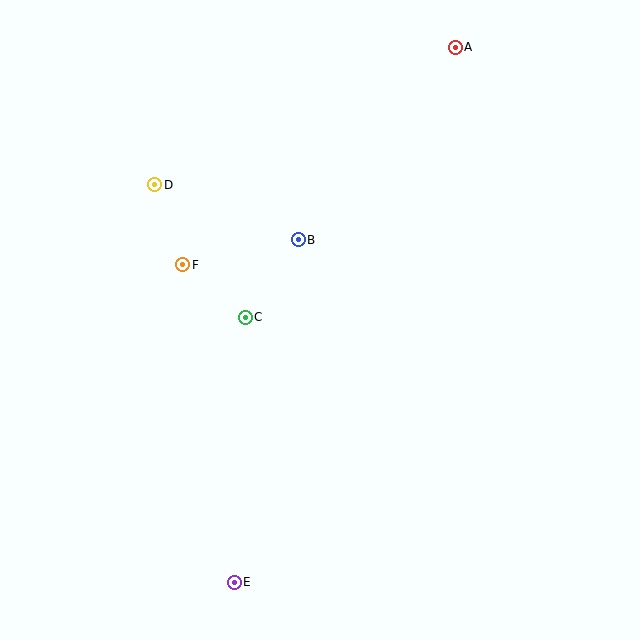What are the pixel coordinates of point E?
Point E is at (234, 582).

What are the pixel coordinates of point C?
Point C is at (245, 317).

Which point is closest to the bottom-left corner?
Point E is closest to the bottom-left corner.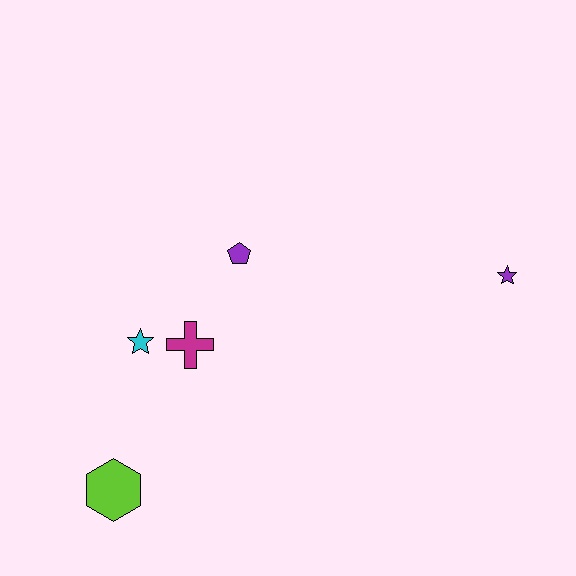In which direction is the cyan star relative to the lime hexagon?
The cyan star is above the lime hexagon.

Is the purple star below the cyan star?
No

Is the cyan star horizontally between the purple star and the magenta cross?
No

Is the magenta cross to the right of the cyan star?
Yes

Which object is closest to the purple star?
The purple pentagon is closest to the purple star.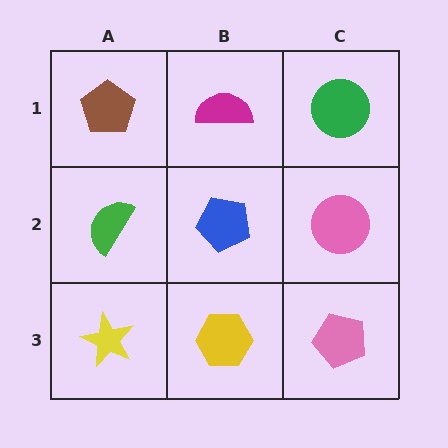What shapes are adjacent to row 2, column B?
A magenta semicircle (row 1, column B), a yellow hexagon (row 3, column B), a green semicircle (row 2, column A), a pink circle (row 2, column C).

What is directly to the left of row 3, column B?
A yellow star.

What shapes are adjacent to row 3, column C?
A pink circle (row 2, column C), a yellow hexagon (row 3, column B).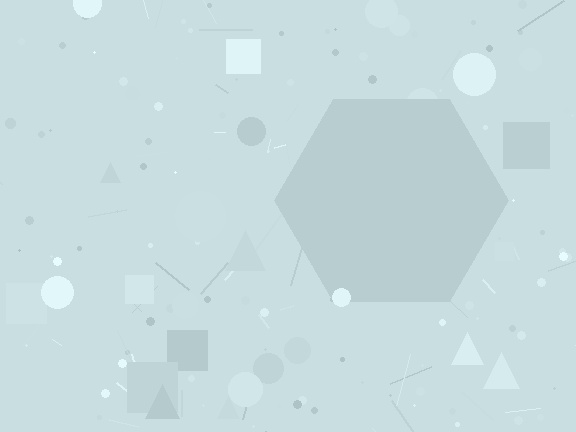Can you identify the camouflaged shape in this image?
The camouflaged shape is a hexagon.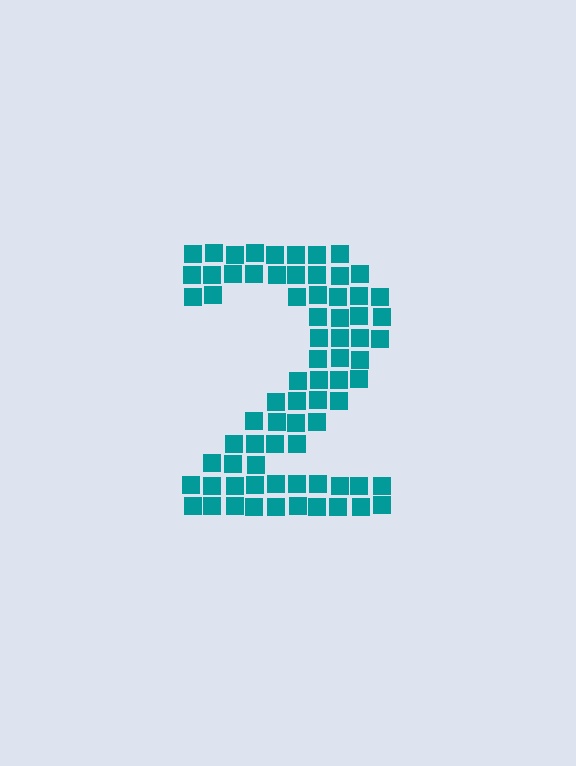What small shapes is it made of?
It is made of small squares.